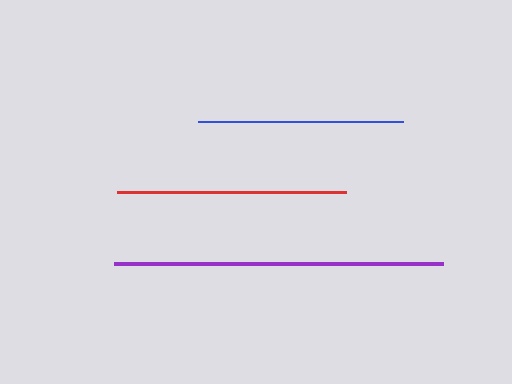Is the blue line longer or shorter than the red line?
The red line is longer than the blue line.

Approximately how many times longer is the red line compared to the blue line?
The red line is approximately 1.1 times the length of the blue line.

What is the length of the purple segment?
The purple segment is approximately 329 pixels long.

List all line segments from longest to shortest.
From longest to shortest: purple, red, blue.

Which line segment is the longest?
The purple line is the longest at approximately 329 pixels.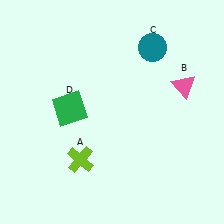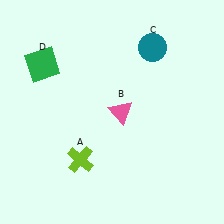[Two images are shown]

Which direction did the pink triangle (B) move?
The pink triangle (B) moved left.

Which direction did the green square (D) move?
The green square (D) moved up.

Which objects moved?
The objects that moved are: the pink triangle (B), the green square (D).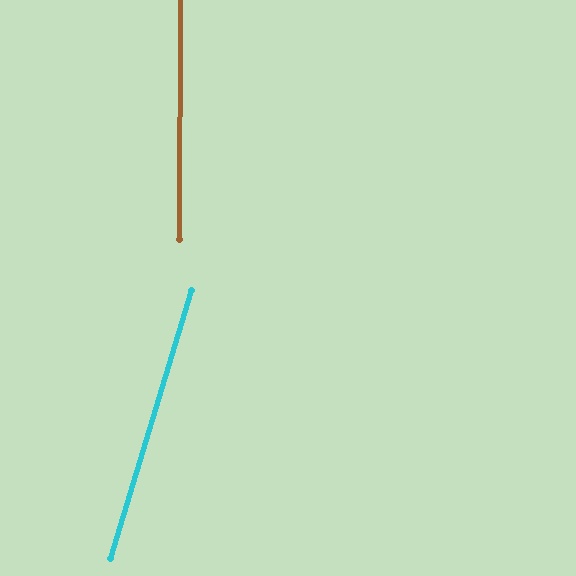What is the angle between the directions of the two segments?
Approximately 17 degrees.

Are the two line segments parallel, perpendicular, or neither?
Neither parallel nor perpendicular — they differ by about 17°.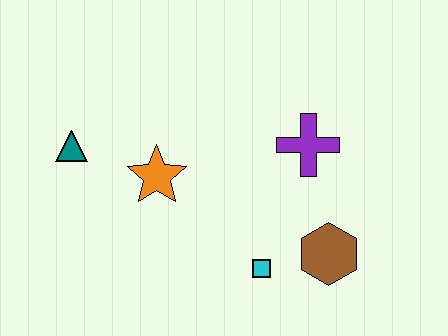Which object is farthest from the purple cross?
The teal triangle is farthest from the purple cross.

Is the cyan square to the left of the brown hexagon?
Yes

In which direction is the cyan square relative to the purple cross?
The cyan square is below the purple cross.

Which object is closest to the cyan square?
The brown hexagon is closest to the cyan square.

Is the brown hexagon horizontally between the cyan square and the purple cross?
No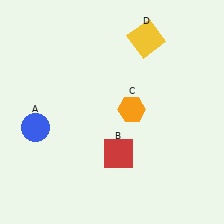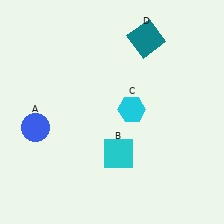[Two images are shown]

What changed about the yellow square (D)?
In Image 1, D is yellow. In Image 2, it changed to teal.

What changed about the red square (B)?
In Image 1, B is red. In Image 2, it changed to cyan.